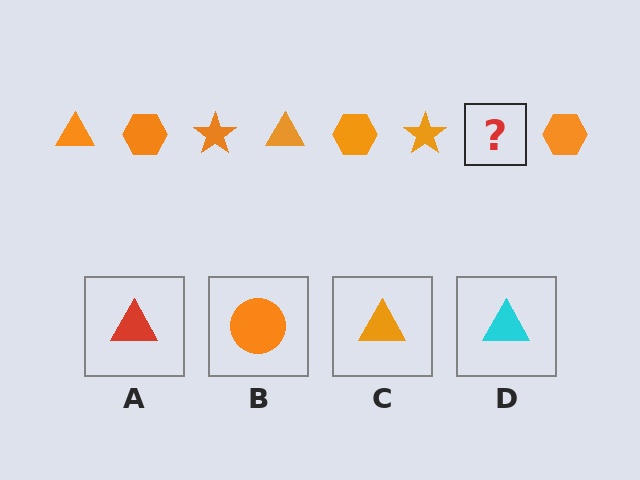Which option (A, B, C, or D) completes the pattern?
C.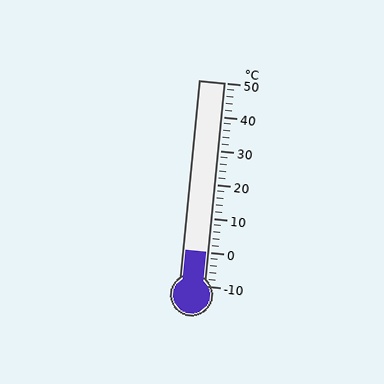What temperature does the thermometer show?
The thermometer shows approximately 0°C.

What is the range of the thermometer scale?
The thermometer scale ranges from -10°C to 50°C.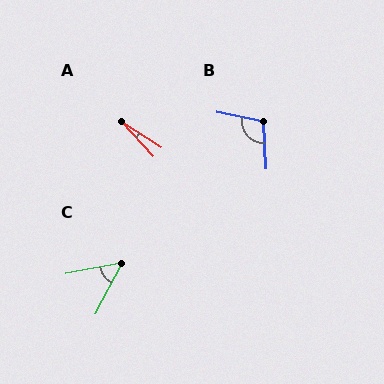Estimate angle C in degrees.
Approximately 52 degrees.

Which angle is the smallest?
A, at approximately 15 degrees.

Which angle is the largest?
B, at approximately 105 degrees.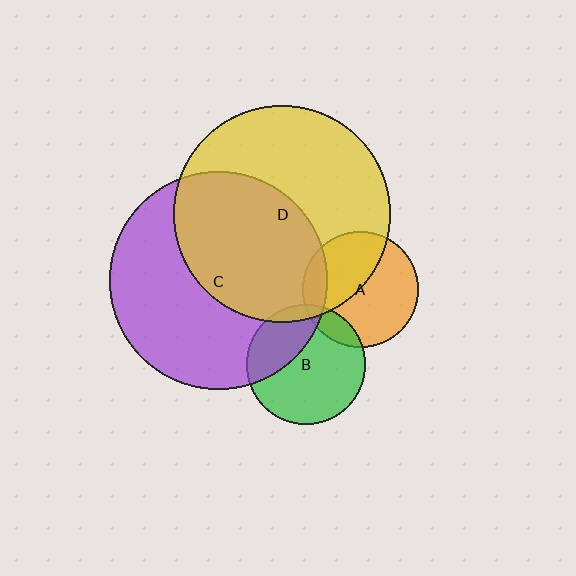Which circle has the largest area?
Circle C (purple).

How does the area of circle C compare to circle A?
Approximately 3.5 times.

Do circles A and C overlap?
Yes.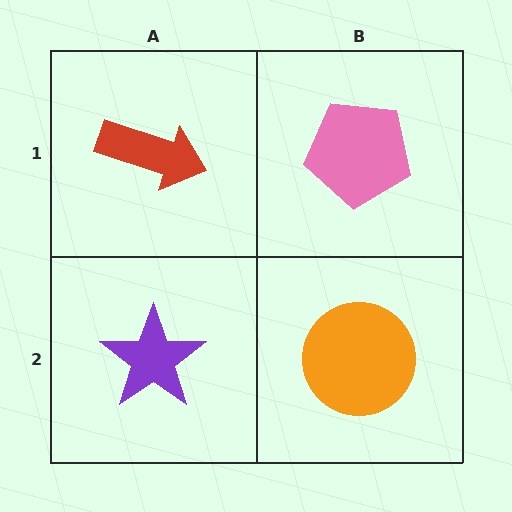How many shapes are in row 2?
2 shapes.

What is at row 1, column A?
A red arrow.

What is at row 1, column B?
A pink pentagon.